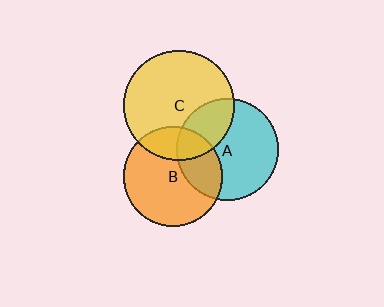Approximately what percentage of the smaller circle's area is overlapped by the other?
Approximately 30%.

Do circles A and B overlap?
Yes.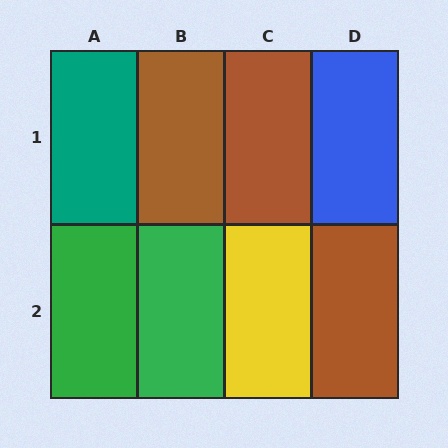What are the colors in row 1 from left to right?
Teal, brown, brown, blue.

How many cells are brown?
3 cells are brown.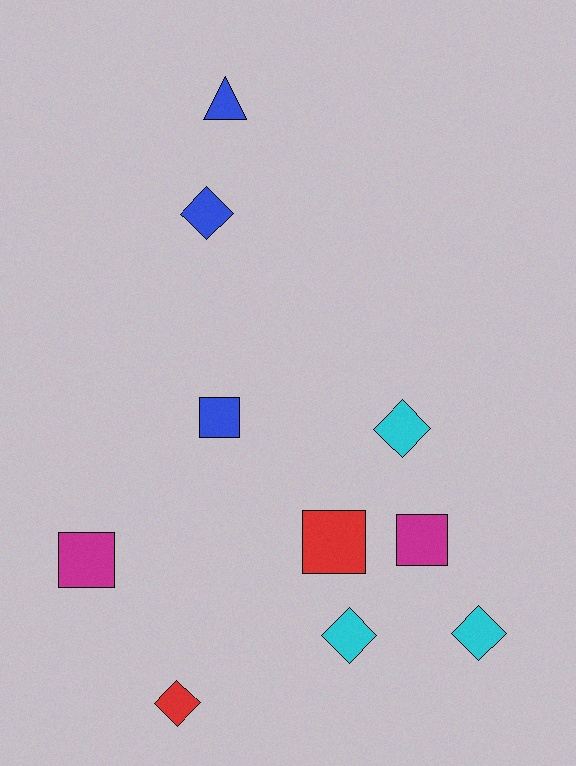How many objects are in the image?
There are 10 objects.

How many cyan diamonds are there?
There are 3 cyan diamonds.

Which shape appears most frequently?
Diamond, with 5 objects.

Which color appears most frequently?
Blue, with 3 objects.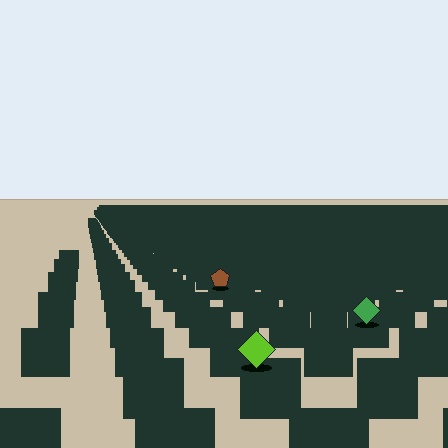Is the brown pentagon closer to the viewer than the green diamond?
No. The green diamond is closer — you can tell from the texture gradient: the ground texture is coarser near it.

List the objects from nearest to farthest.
From nearest to farthest: the lime diamond, the green diamond, the brown pentagon.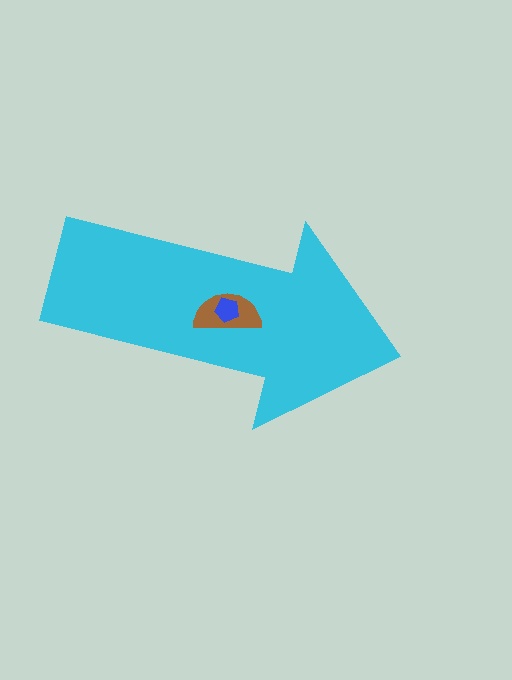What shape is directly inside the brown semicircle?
The blue pentagon.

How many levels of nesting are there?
3.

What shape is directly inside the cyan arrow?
The brown semicircle.